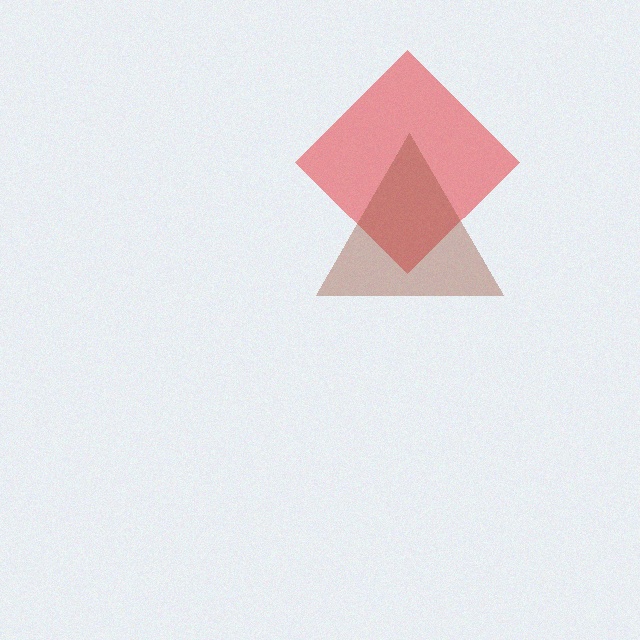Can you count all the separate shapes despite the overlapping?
Yes, there are 2 separate shapes.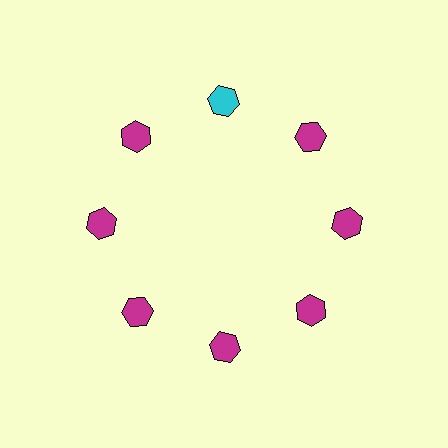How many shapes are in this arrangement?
There are 8 shapes arranged in a ring pattern.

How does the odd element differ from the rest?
It has a different color: cyan instead of magenta.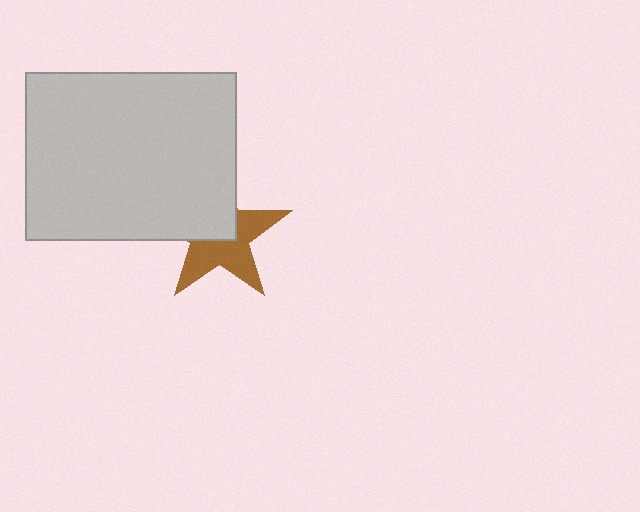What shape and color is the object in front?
The object in front is a light gray rectangle.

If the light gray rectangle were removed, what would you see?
You would see the complete brown star.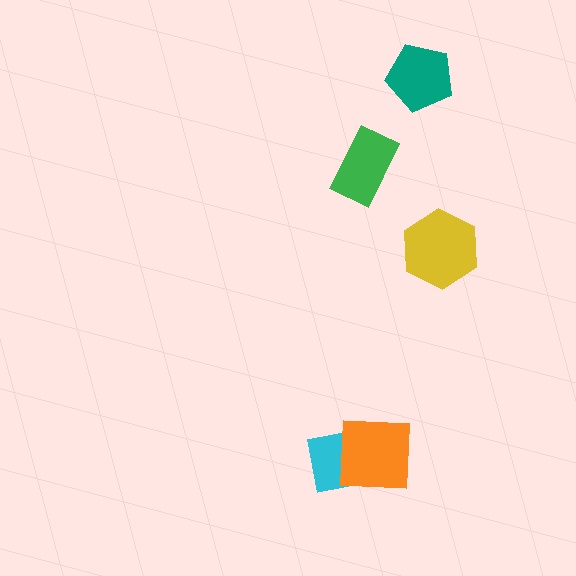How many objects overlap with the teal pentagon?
0 objects overlap with the teal pentagon.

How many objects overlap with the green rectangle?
0 objects overlap with the green rectangle.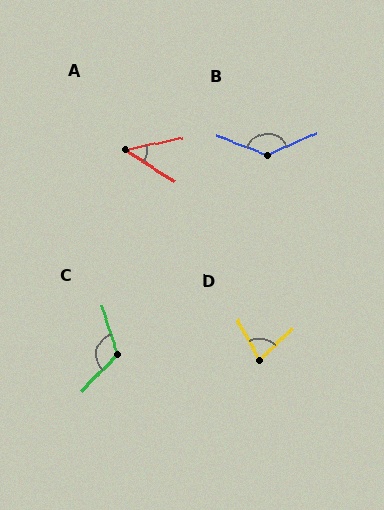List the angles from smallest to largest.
A (44°), D (75°), C (118°), B (135°).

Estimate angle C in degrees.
Approximately 118 degrees.